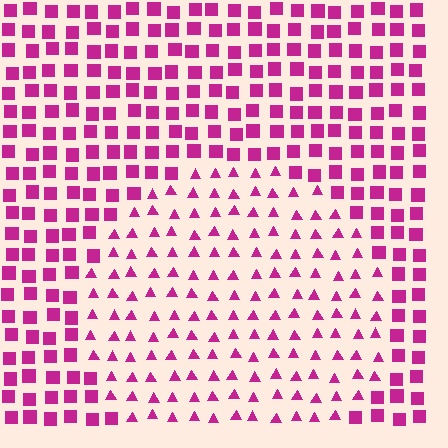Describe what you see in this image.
The image is filled with small magenta elements arranged in a uniform grid. A circle-shaped region contains triangles, while the surrounding area contains squares. The boundary is defined purely by the change in element shape.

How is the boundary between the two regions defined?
The boundary is defined by a change in element shape: triangles inside vs. squares outside. All elements share the same color and spacing.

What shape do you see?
I see a circle.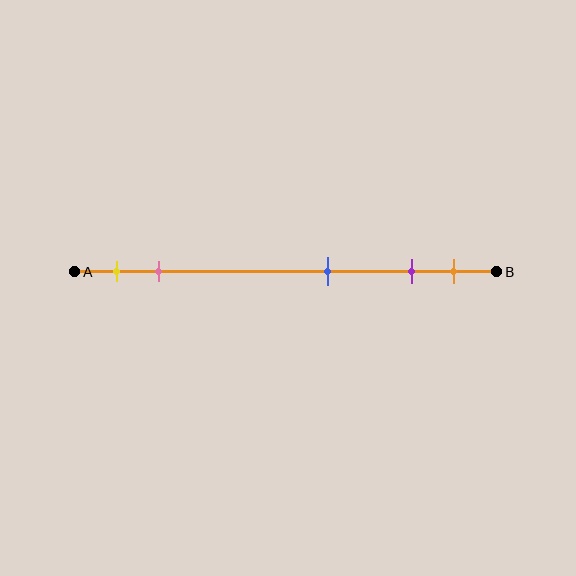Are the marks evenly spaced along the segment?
No, the marks are not evenly spaced.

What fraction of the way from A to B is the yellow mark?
The yellow mark is approximately 10% (0.1) of the way from A to B.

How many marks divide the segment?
There are 5 marks dividing the segment.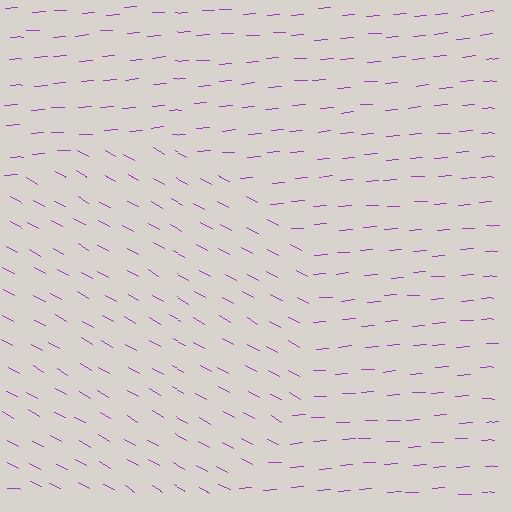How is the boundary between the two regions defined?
The boundary is defined purely by a change in line orientation (approximately 33 degrees difference). All lines are the same color and thickness.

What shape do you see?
I see a circle.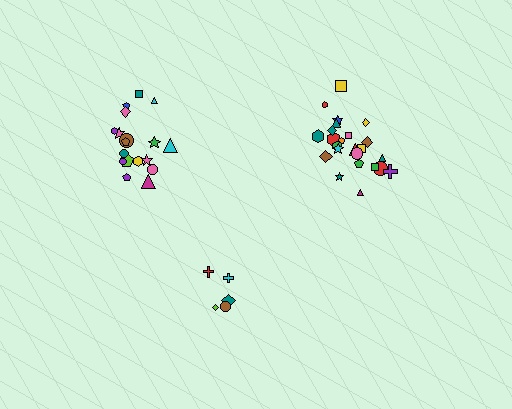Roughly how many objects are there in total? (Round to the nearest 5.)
Roughly 50 objects in total.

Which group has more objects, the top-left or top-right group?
The top-right group.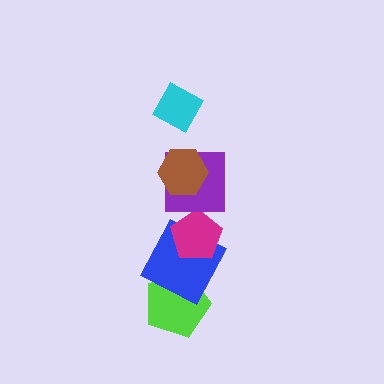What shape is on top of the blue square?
The magenta pentagon is on top of the blue square.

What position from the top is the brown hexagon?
The brown hexagon is 2nd from the top.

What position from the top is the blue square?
The blue square is 5th from the top.